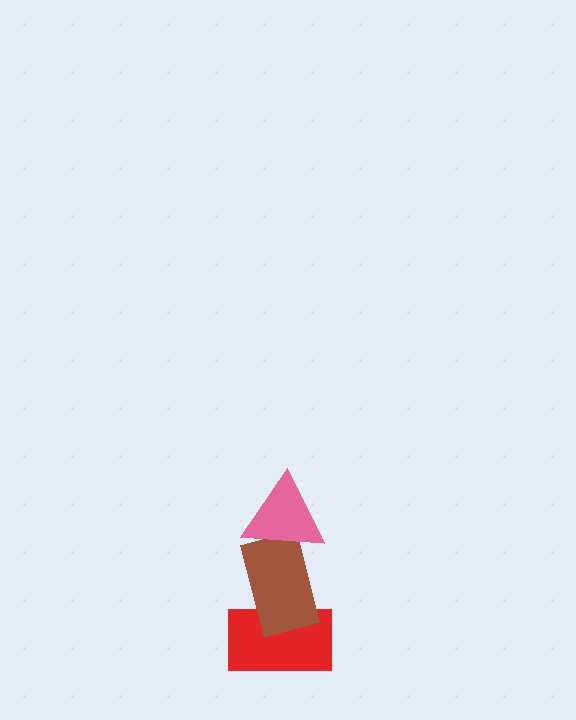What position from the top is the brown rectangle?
The brown rectangle is 2nd from the top.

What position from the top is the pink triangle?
The pink triangle is 1st from the top.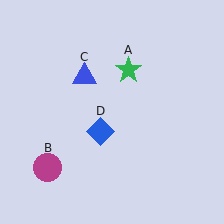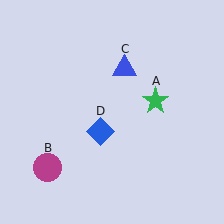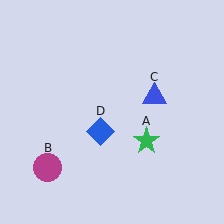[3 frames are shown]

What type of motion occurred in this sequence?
The green star (object A), blue triangle (object C) rotated clockwise around the center of the scene.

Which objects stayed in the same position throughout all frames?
Magenta circle (object B) and blue diamond (object D) remained stationary.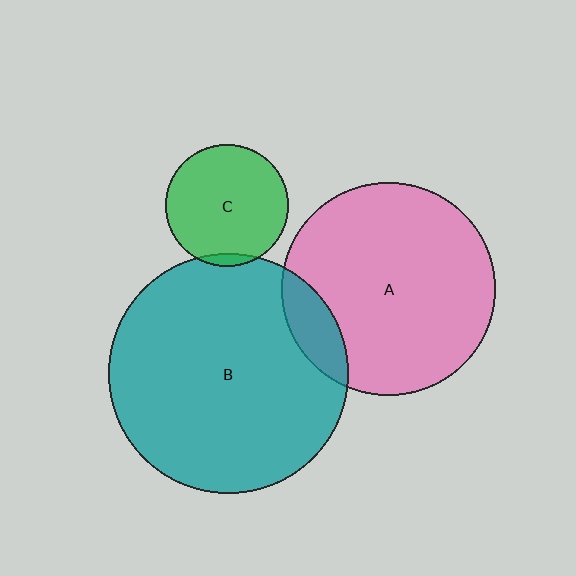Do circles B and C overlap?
Yes.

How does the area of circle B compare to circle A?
Approximately 1.3 times.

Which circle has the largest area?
Circle B (teal).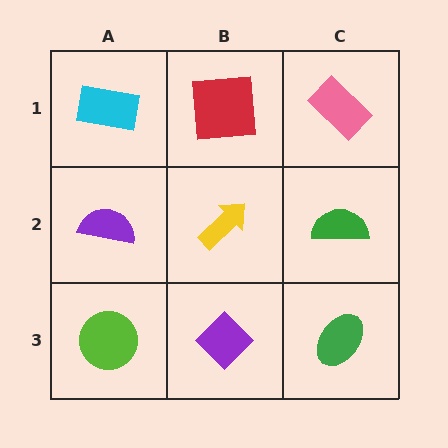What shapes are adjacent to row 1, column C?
A green semicircle (row 2, column C), a red square (row 1, column B).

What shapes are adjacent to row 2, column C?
A pink rectangle (row 1, column C), a green ellipse (row 3, column C), a yellow arrow (row 2, column B).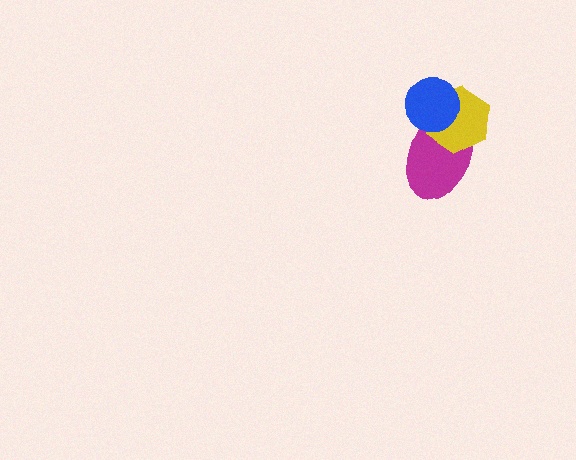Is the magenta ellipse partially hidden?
Yes, it is partially covered by another shape.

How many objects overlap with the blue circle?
2 objects overlap with the blue circle.